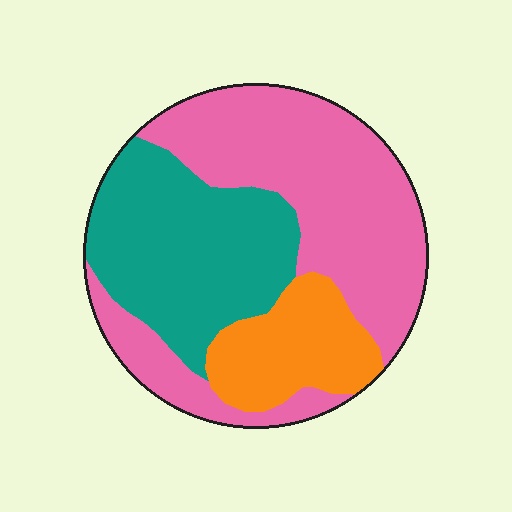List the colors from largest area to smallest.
From largest to smallest: pink, teal, orange.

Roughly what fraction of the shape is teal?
Teal takes up about one third (1/3) of the shape.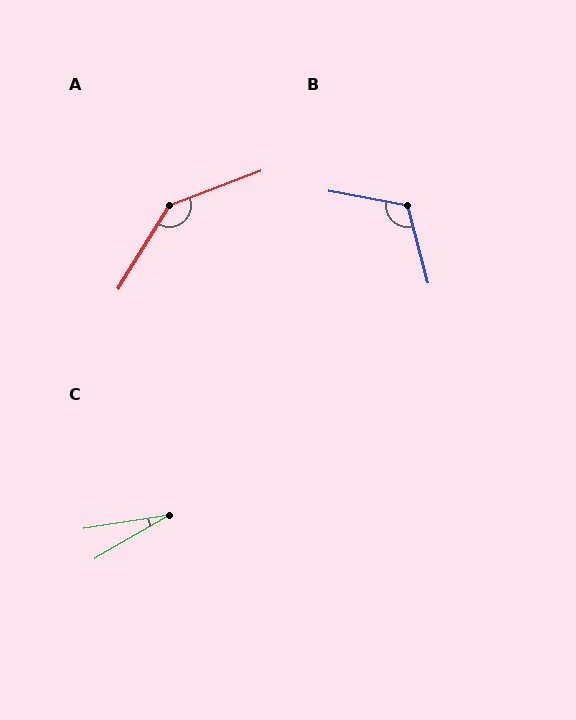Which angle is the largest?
A, at approximately 142 degrees.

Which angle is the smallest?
C, at approximately 21 degrees.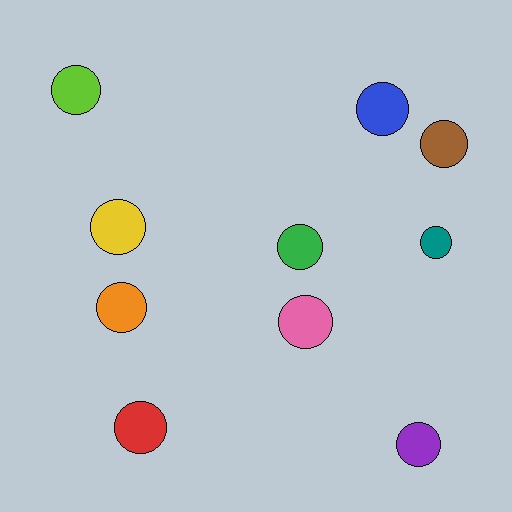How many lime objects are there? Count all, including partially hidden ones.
There is 1 lime object.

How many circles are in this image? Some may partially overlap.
There are 10 circles.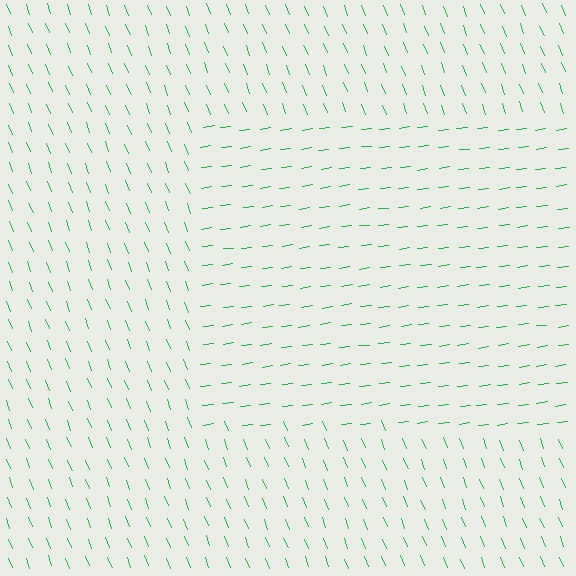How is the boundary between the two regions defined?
The boundary is defined purely by a change in line orientation (approximately 76 degrees difference). All lines are the same color and thickness.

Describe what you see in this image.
The image is filled with small green line segments. A rectangle region in the image has lines oriented differently from the surrounding lines, creating a visible texture boundary.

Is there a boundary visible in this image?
Yes, there is a texture boundary formed by a change in line orientation.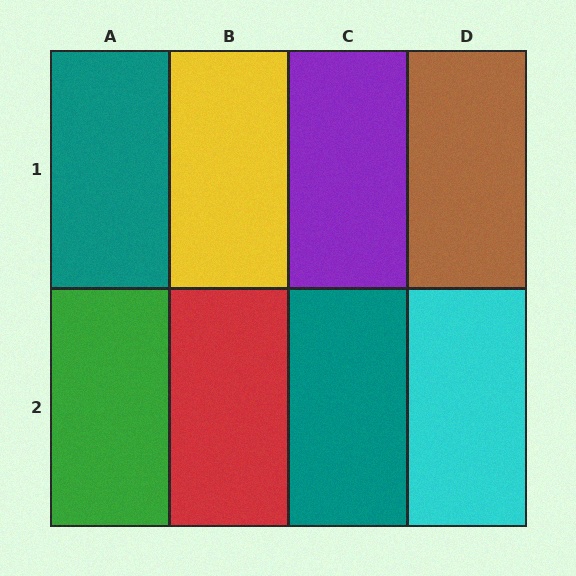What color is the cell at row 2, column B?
Red.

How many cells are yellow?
1 cell is yellow.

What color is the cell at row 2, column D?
Cyan.